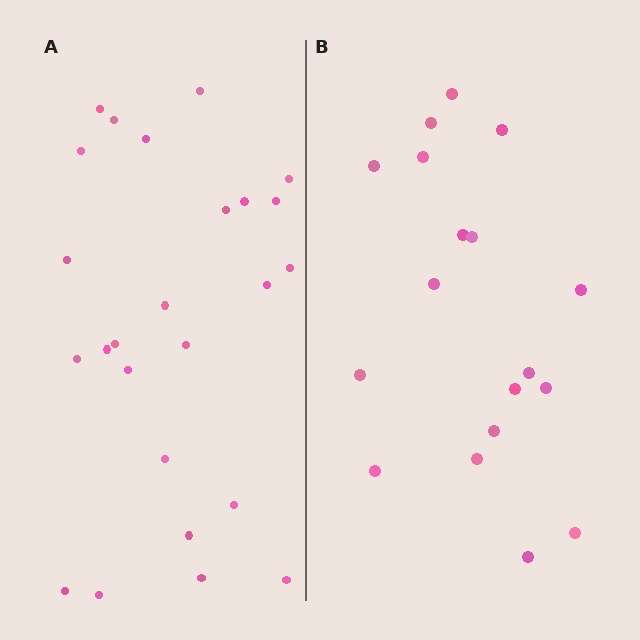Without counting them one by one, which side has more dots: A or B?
Region A (the left region) has more dots.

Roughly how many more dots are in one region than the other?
Region A has roughly 8 or so more dots than region B.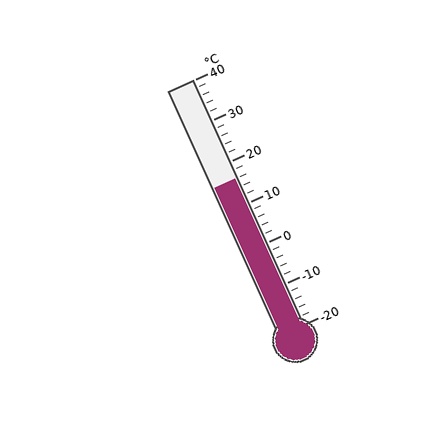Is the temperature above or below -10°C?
The temperature is above -10°C.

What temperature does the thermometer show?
The thermometer shows approximately 16°C.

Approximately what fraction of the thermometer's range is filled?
The thermometer is filled to approximately 60% of its range.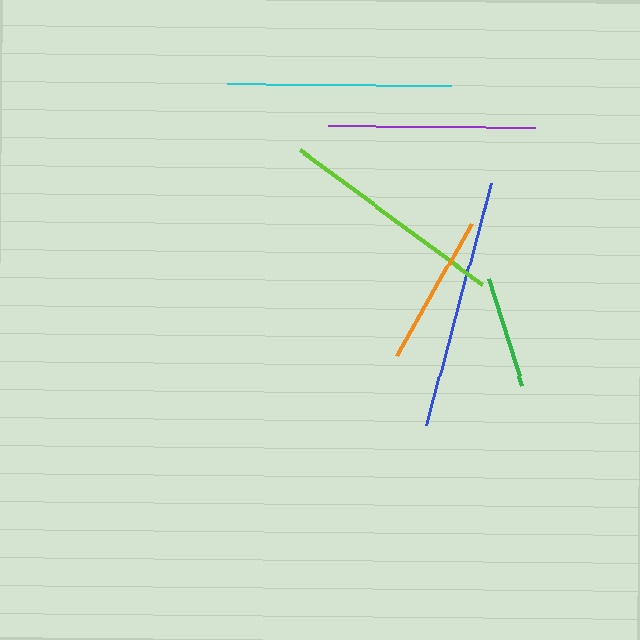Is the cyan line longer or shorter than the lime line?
The lime line is longer than the cyan line.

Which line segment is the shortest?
The green line is the shortest at approximately 113 pixels.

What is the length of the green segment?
The green segment is approximately 113 pixels long.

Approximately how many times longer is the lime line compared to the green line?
The lime line is approximately 2.0 times the length of the green line.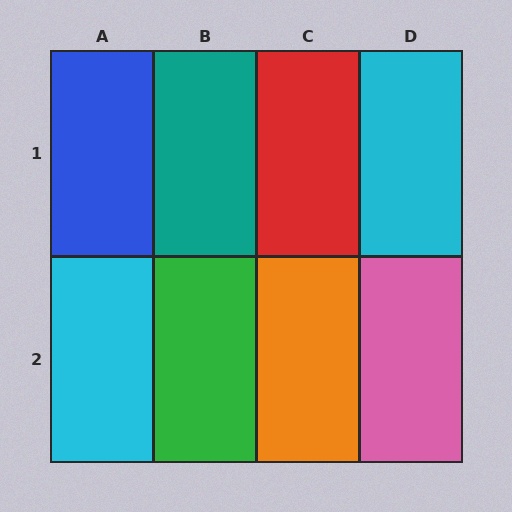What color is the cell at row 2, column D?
Pink.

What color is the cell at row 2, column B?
Green.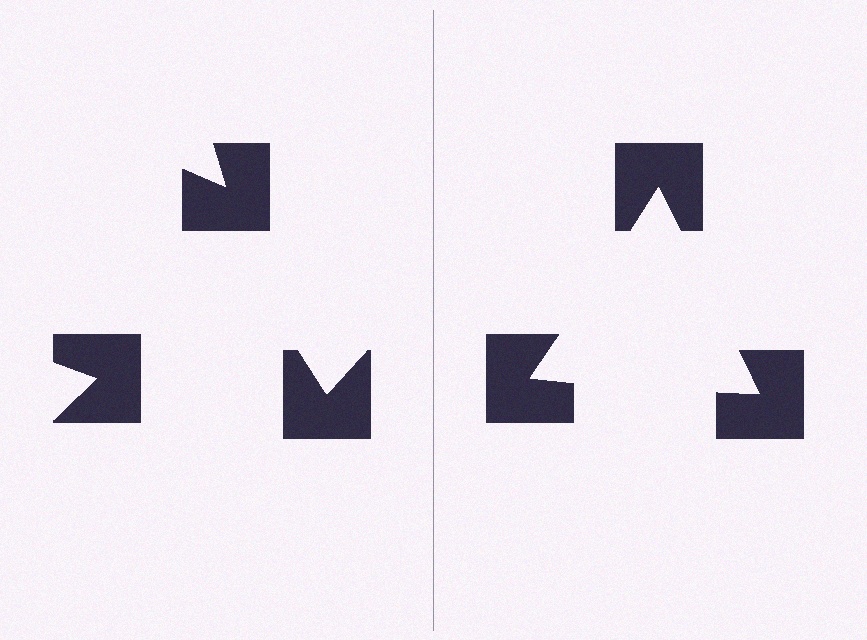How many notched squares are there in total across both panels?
6 — 3 on each side.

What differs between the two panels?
The notched squares are positioned identically on both sides; only the wedge orientations differ. On the right they align to a triangle; on the left they are misaligned.